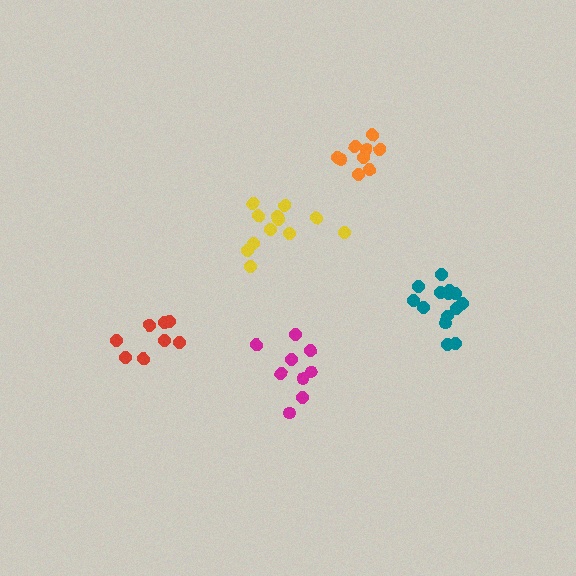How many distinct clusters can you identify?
There are 5 distinct clusters.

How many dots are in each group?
Group 1: 9 dots, Group 2: 14 dots, Group 3: 12 dots, Group 4: 9 dots, Group 5: 8 dots (52 total).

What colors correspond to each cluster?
The clusters are colored: magenta, teal, yellow, orange, red.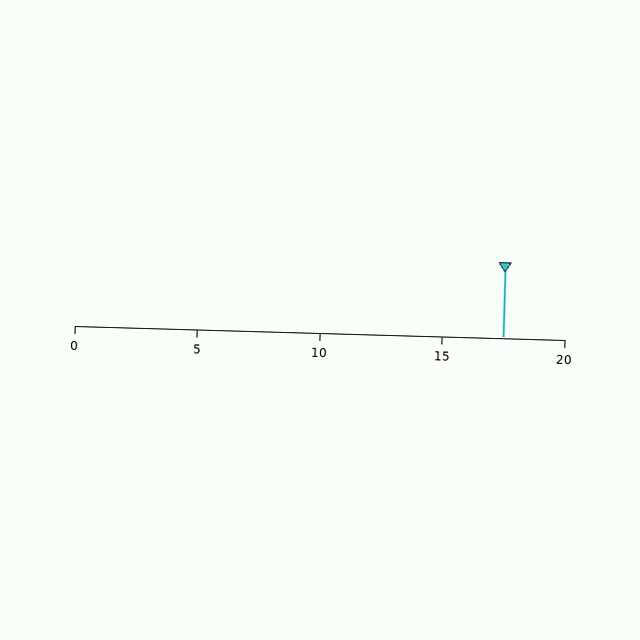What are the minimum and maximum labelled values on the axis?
The axis runs from 0 to 20.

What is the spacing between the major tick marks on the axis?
The major ticks are spaced 5 apart.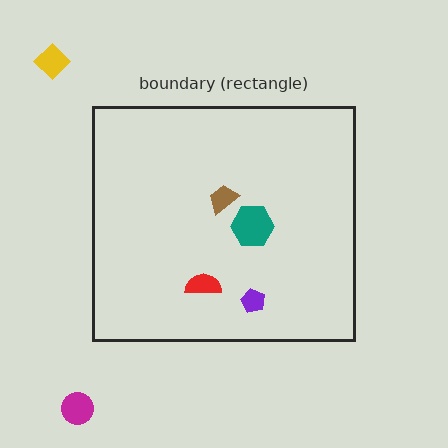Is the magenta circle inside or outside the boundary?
Outside.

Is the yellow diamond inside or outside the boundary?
Outside.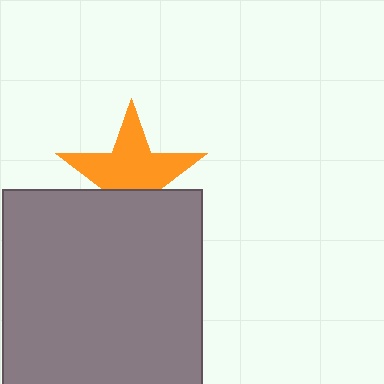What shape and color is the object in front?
The object in front is a gray square.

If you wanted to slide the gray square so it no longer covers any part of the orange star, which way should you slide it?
Slide it down — that is the most direct way to separate the two shapes.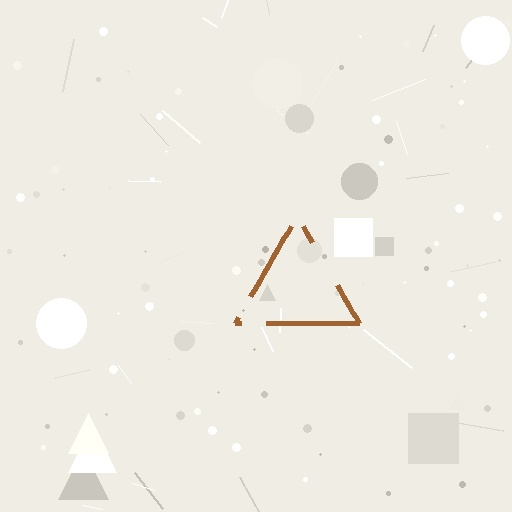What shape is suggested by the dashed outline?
The dashed outline suggests a triangle.